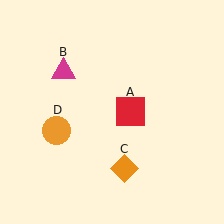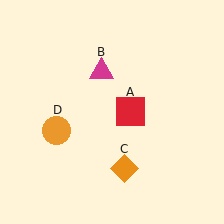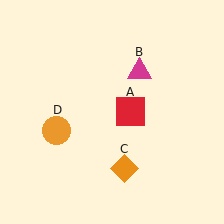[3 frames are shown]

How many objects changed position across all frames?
1 object changed position: magenta triangle (object B).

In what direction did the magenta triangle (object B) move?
The magenta triangle (object B) moved right.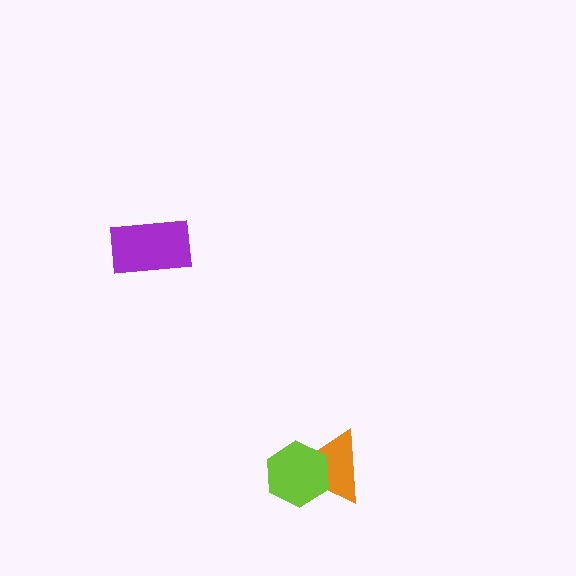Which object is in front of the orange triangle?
The lime hexagon is in front of the orange triangle.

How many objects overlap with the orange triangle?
1 object overlaps with the orange triangle.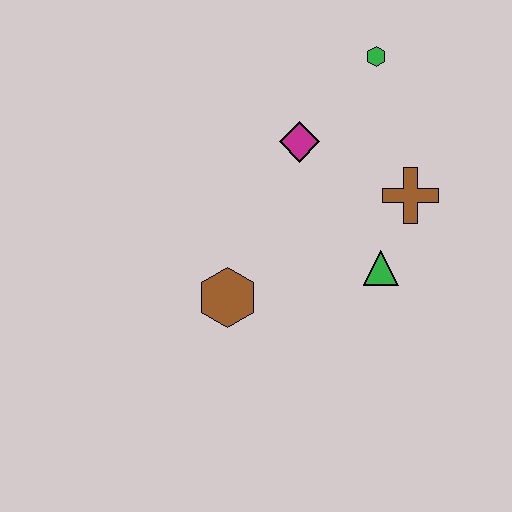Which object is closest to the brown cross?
The green triangle is closest to the brown cross.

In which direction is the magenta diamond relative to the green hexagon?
The magenta diamond is below the green hexagon.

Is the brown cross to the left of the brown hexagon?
No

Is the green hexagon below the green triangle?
No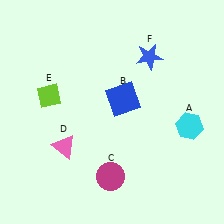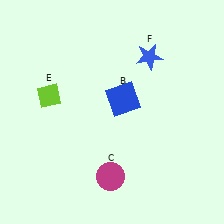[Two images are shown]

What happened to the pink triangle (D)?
The pink triangle (D) was removed in Image 2. It was in the bottom-left area of Image 1.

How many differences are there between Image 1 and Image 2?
There are 2 differences between the two images.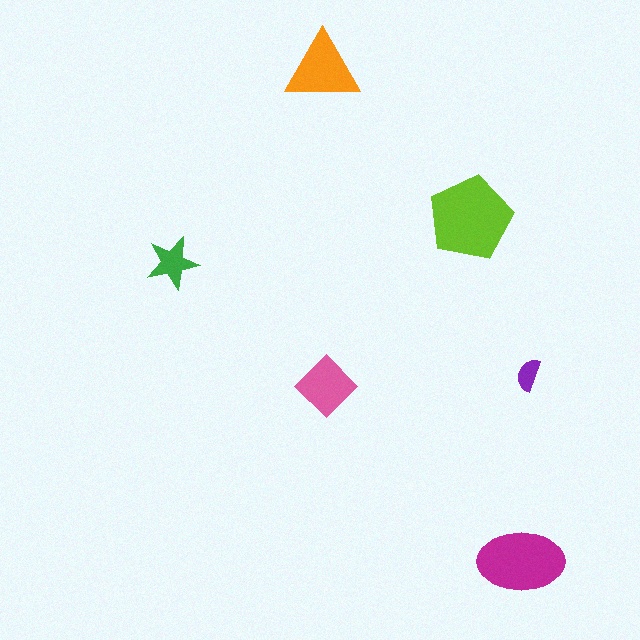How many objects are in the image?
There are 6 objects in the image.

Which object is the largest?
The lime pentagon.